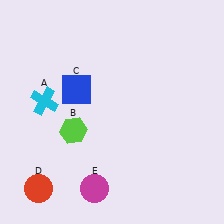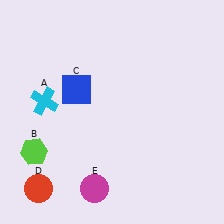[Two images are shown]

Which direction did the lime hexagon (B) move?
The lime hexagon (B) moved left.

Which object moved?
The lime hexagon (B) moved left.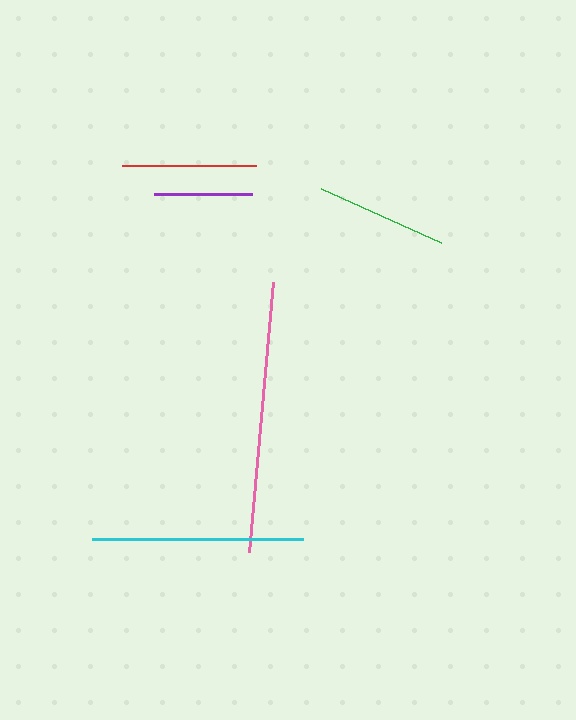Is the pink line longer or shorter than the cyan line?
The pink line is longer than the cyan line.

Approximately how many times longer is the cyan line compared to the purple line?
The cyan line is approximately 2.1 times the length of the purple line.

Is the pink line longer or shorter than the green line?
The pink line is longer than the green line.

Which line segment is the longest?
The pink line is the longest at approximately 270 pixels.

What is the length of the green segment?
The green segment is approximately 131 pixels long.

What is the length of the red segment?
The red segment is approximately 134 pixels long.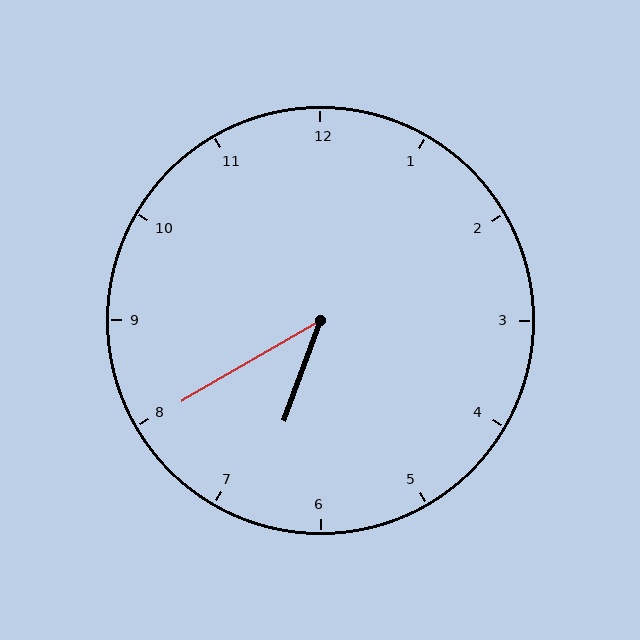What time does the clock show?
6:40.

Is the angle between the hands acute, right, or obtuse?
It is acute.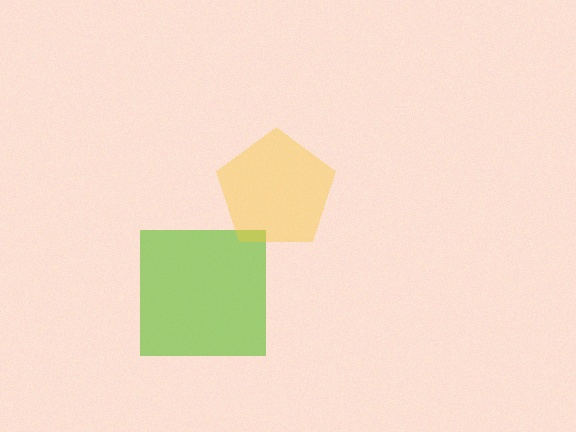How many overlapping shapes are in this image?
There are 2 overlapping shapes in the image.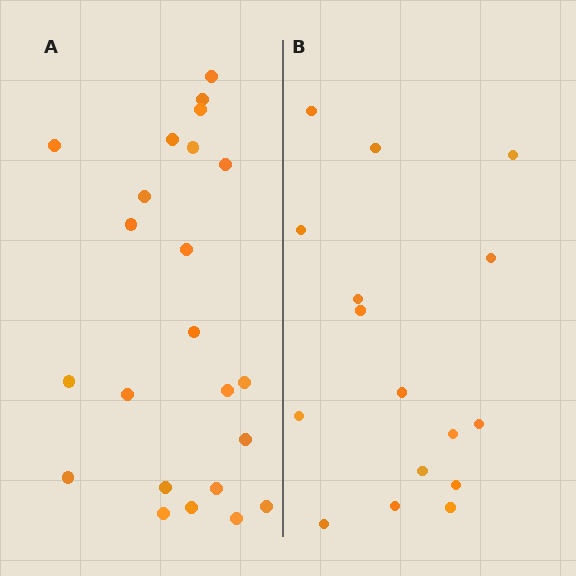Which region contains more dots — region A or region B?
Region A (the left region) has more dots.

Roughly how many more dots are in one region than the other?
Region A has roughly 8 or so more dots than region B.